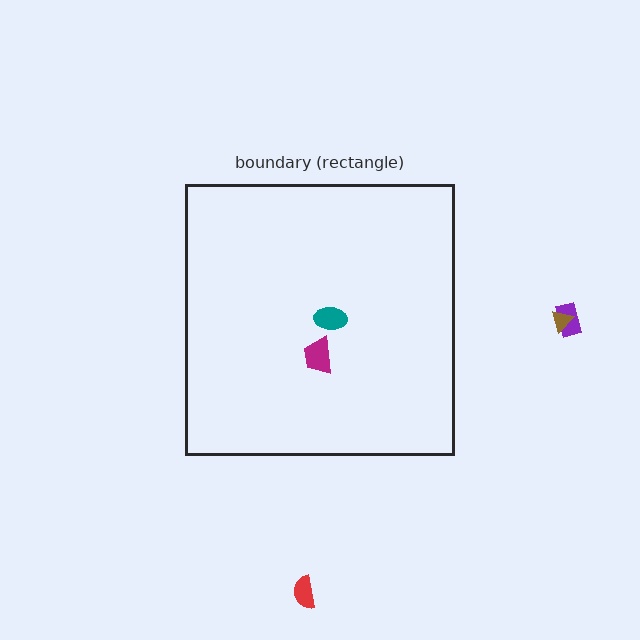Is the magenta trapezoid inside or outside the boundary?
Inside.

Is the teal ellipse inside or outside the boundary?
Inside.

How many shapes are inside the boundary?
2 inside, 3 outside.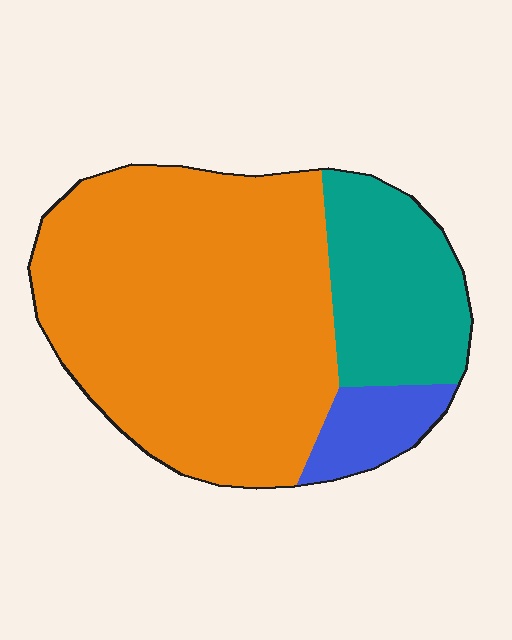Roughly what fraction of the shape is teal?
Teal covers around 20% of the shape.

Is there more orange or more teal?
Orange.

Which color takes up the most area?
Orange, at roughly 70%.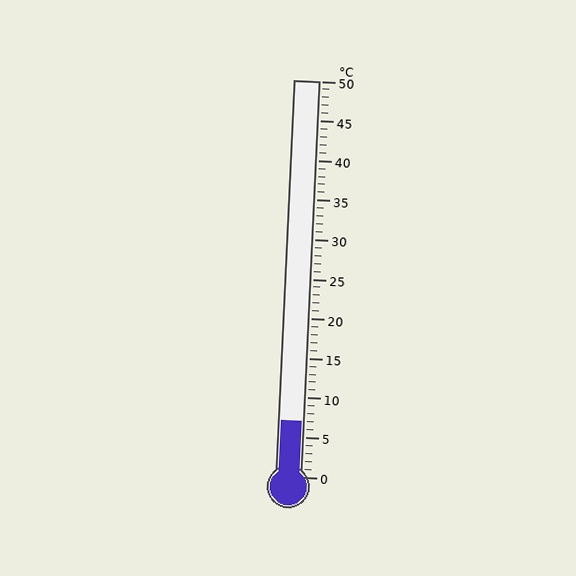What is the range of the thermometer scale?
The thermometer scale ranges from 0°C to 50°C.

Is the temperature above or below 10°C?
The temperature is below 10°C.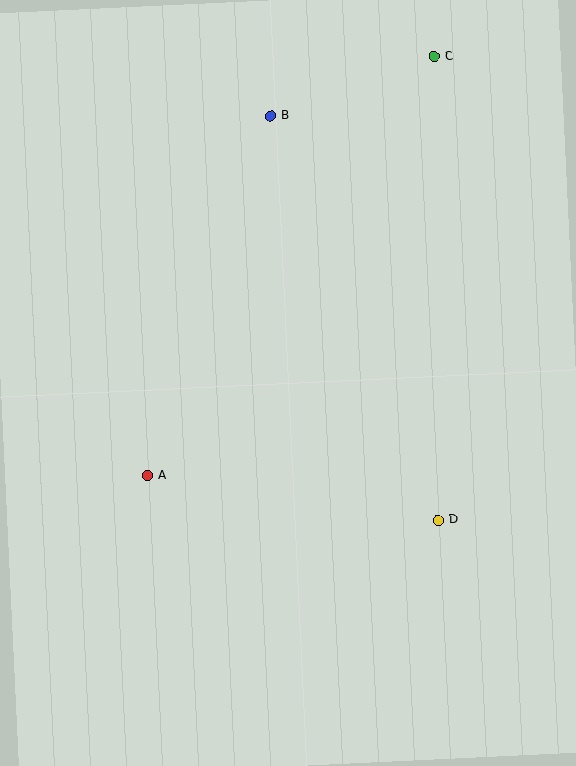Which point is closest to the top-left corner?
Point B is closest to the top-left corner.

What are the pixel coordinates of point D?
Point D is at (439, 520).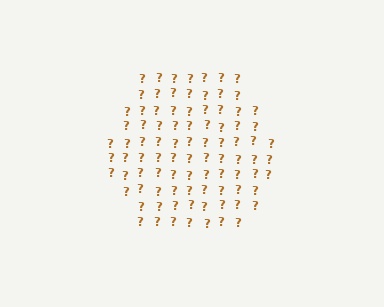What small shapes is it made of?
It is made of small question marks.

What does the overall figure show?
The overall figure shows a hexagon.